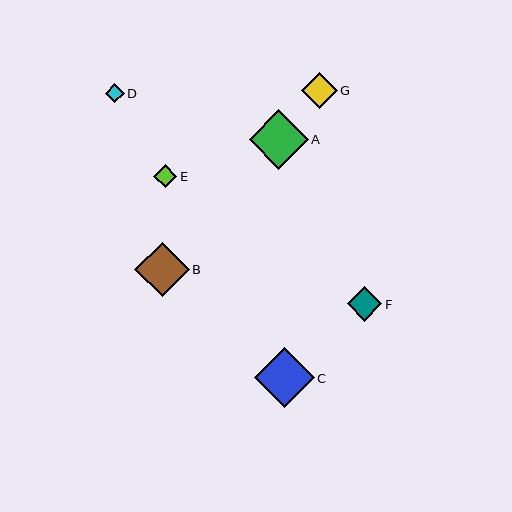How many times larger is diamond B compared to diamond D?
Diamond B is approximately 2.9 times the size of diamond D.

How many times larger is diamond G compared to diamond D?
Diamond G is approximately 1.9 times the size of diamond D.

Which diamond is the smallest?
Diamond D is the smallest with a size of approximately 19 pixels.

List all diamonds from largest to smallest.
From largest to smallest: C, A, B, G, F, E, D.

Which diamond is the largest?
Diamond C is the largest with a size of approximately 60 pixels.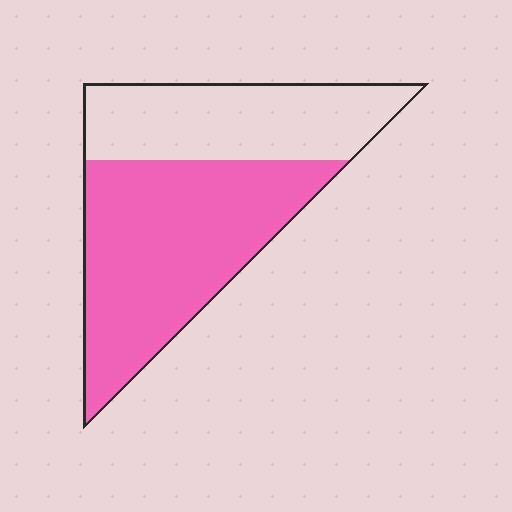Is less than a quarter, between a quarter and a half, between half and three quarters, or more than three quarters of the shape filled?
Between half and three quarters.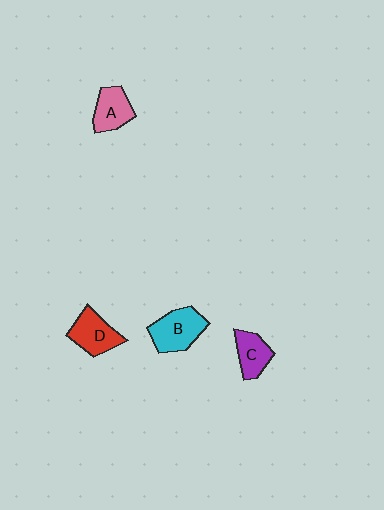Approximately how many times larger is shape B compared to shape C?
Approximately 1.4 times.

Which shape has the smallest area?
Shape C (purple).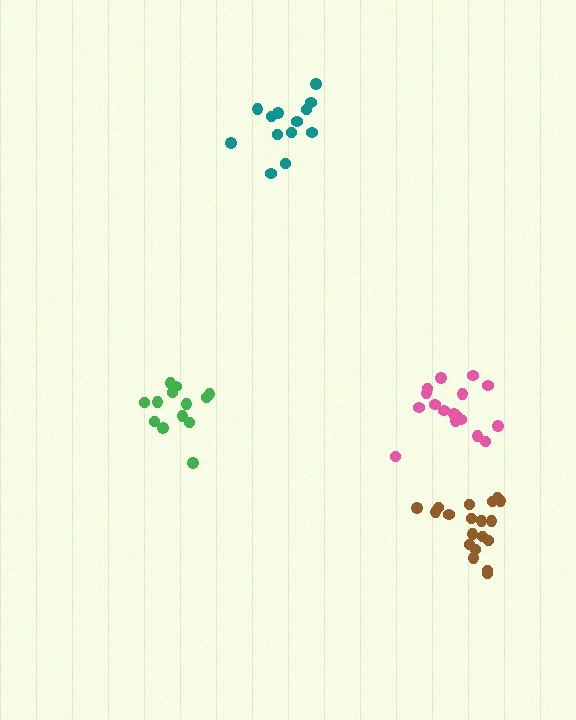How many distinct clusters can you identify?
There are 4 distinct clusters.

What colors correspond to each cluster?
The clusters are colored: teal, green, brown, pink.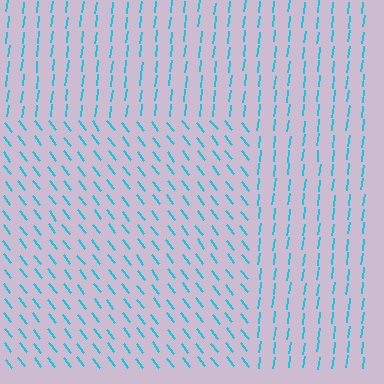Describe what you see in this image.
The image is filled with small cyan line segments. A rectangle region in the image has lines oriented differently from the surrounding lines, creating a visible texture boundary.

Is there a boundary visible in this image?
Yes, there is a texture boundary formed by a change in line orientation.